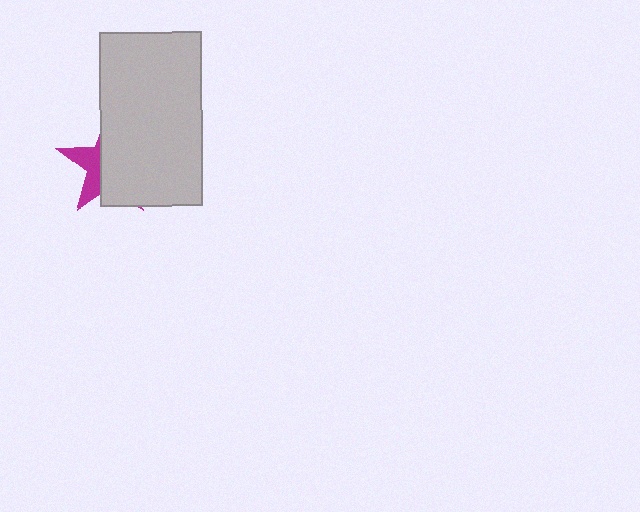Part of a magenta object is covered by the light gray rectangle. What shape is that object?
It is a star.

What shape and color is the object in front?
The object in front is a light gray rectangle.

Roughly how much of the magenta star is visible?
A small part of it is visible (roughly 34%).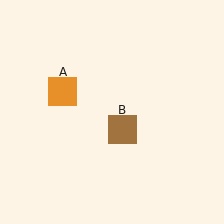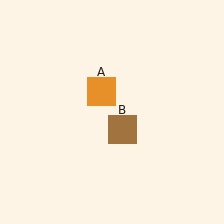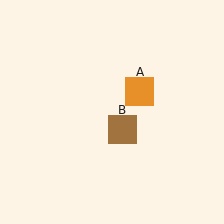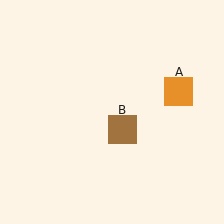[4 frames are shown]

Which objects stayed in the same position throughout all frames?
Brown square (object B) remained stationary.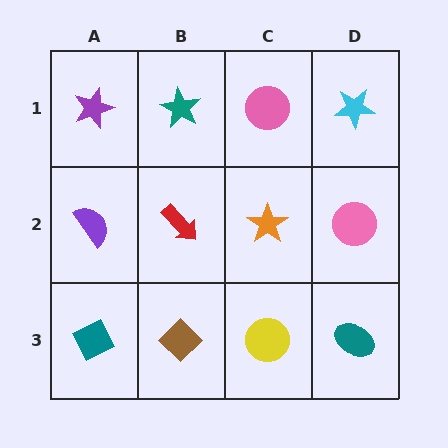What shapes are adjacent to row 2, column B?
A teal star (row 1, column B), a brown diamond (row 3, column B), a purple semicircle (row 2, column A), an orange star (row 2, column C).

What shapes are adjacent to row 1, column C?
An orange star (row 2, column C), a teal star (row 1, column B), a cyan star (row 1, column D).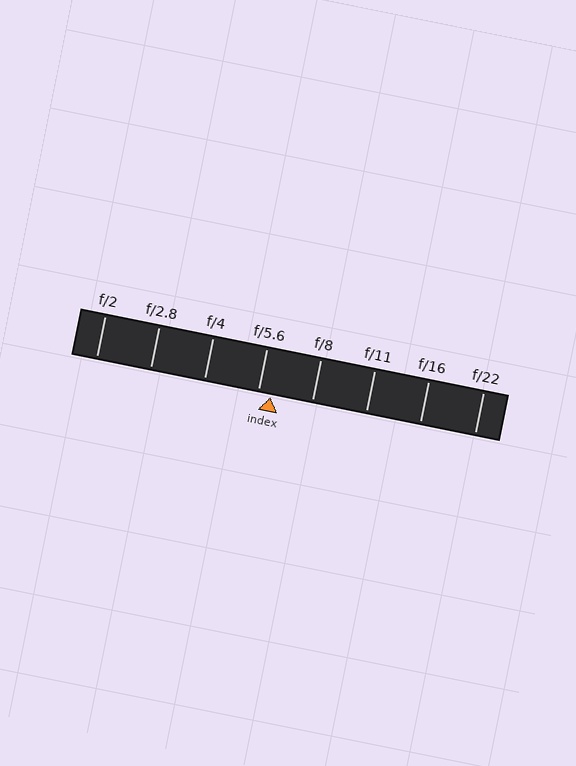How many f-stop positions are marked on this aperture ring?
There are 8 f-stop positions marked.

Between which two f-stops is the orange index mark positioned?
The index mark is between f/5.6 and f/8.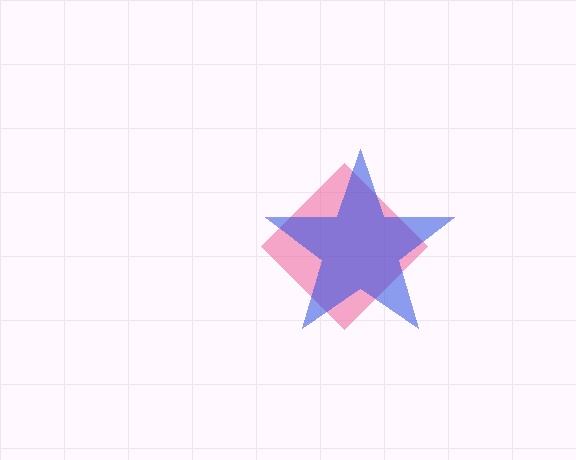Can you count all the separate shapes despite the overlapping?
Yes, there are 2 separate shapes.